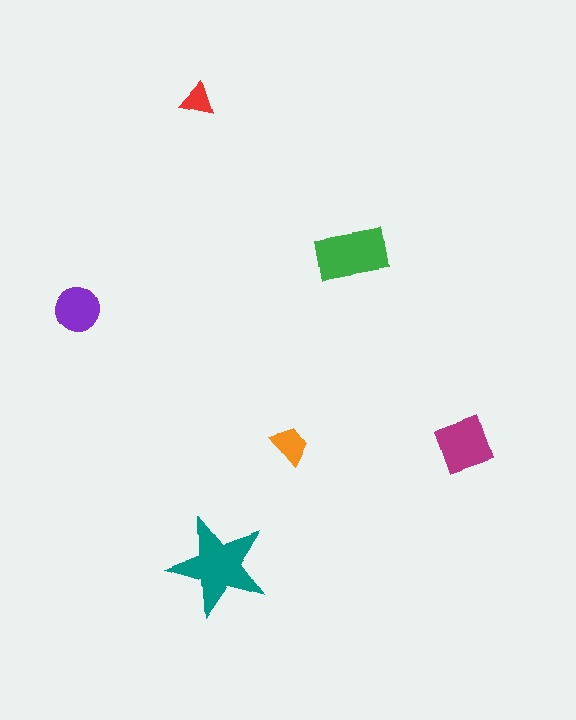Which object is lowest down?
The teal star is bottommost.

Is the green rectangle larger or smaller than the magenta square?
Larger.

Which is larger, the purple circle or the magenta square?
The magenta square.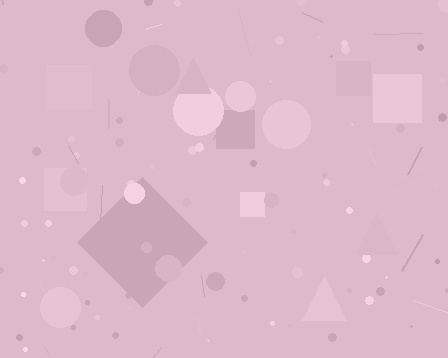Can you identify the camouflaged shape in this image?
The camouflaged shape is a diamond.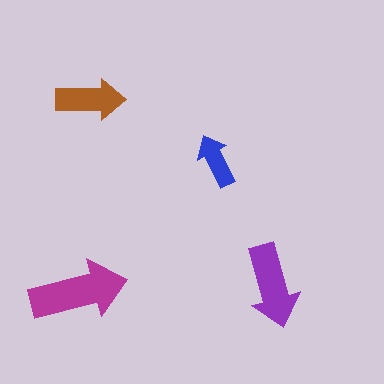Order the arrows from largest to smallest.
the magenta one, the purple one, the brown one, the blue one.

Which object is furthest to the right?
The purple arrow is rightmost.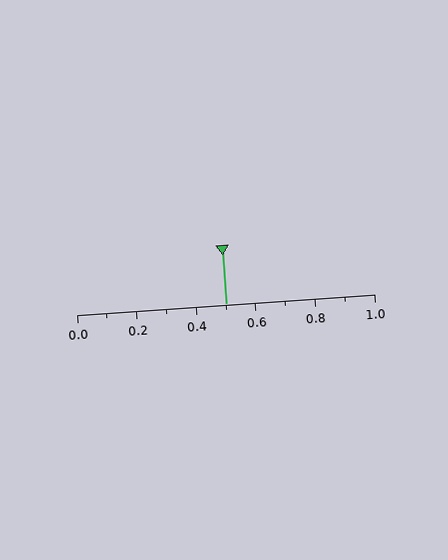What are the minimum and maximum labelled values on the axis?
The axis runs from 0.0 to 1.0.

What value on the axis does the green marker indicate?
The marker indicates approximately 0.5.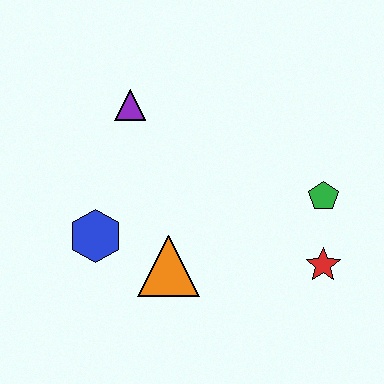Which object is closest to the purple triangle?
The blue hexagon is closest to the purple triangle.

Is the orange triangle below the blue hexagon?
Yes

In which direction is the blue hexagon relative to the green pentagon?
The blue hexagon is to the left of the green pentagon.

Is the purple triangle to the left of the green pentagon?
Yes